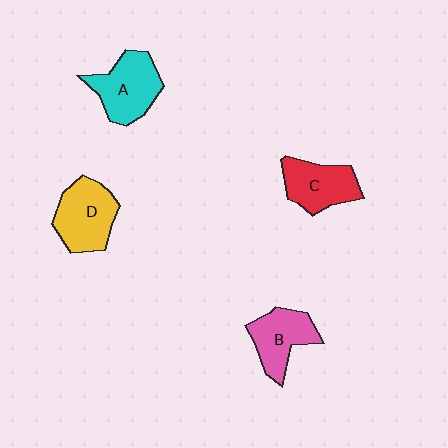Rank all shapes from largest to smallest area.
From largest to smallest: D (yellow), A (cyan), C (red), B (pink).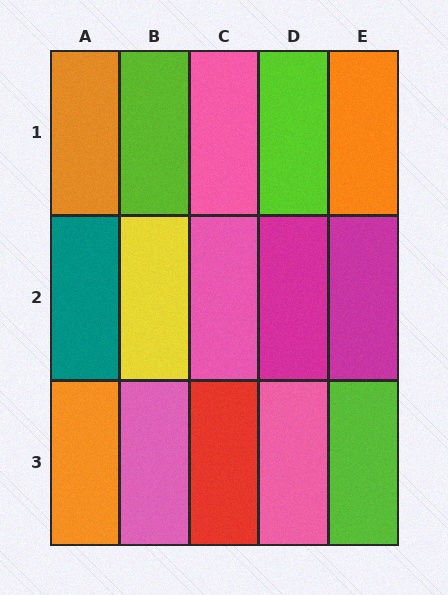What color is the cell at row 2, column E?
Magenta.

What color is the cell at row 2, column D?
Magenta.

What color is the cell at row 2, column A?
Teal.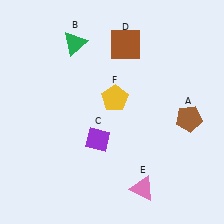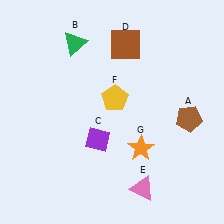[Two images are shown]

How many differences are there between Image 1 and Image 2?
There is 1 difference between the two images.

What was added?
An orange star (G) was added in Image 2.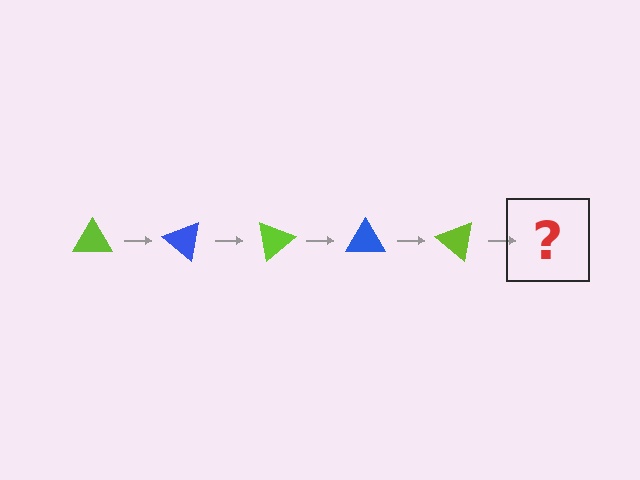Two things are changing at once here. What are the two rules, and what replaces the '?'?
The two rules are that it rotates 40 degrees each step and the color cycles through lime and blue. The '?' should be a blue triangle, rotated 200 degrees from the start.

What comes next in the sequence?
The next element should be a blue triangle, rotated 200 degrees from the start.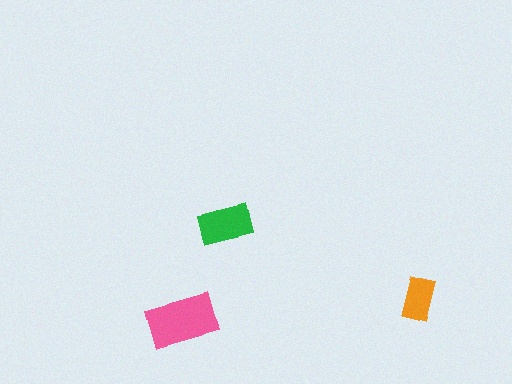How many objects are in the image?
There are 3 objects in the image.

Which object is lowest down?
The pink rectangle is bottommost.